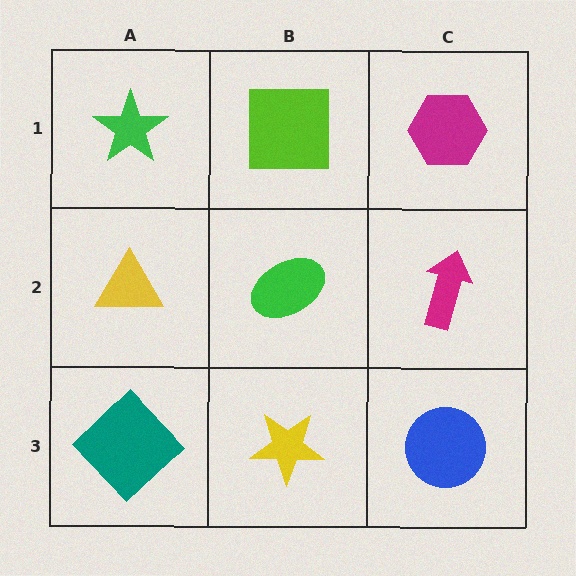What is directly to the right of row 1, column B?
A magenta hexagon.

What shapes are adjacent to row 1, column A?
A yellow triangle (row 2, column A), a lime square (row 1, column B).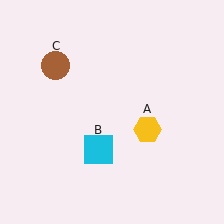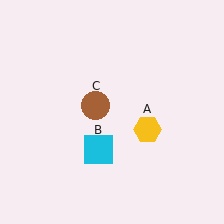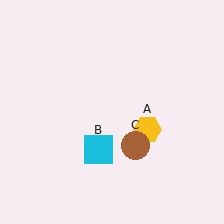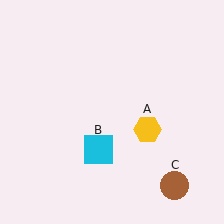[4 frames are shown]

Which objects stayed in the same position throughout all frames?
Yellow hexagon (object A) and cyan square (object B) remained stationary.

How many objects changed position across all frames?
1 object changed position: brown circle (object C).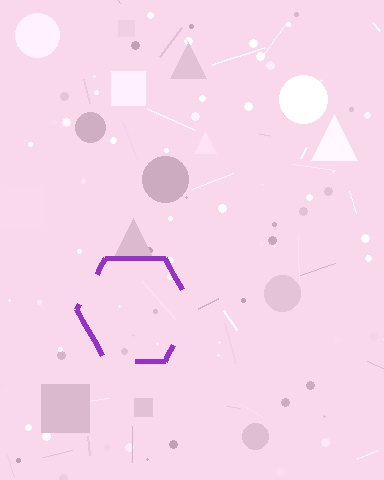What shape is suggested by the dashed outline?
The dashed outline suggests a hexagon.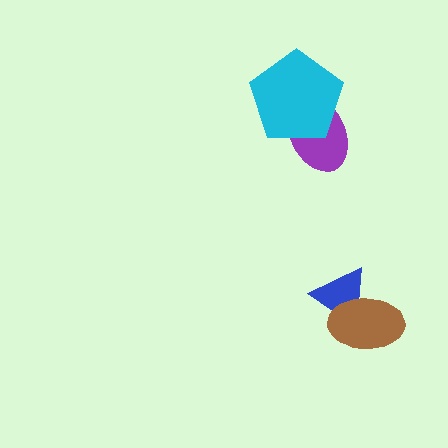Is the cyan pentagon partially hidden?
No, no other shape covers it.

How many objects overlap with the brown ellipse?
1 object overlaps with the brown ellipse.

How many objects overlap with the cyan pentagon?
1 object overlaps with the cyan pentagon.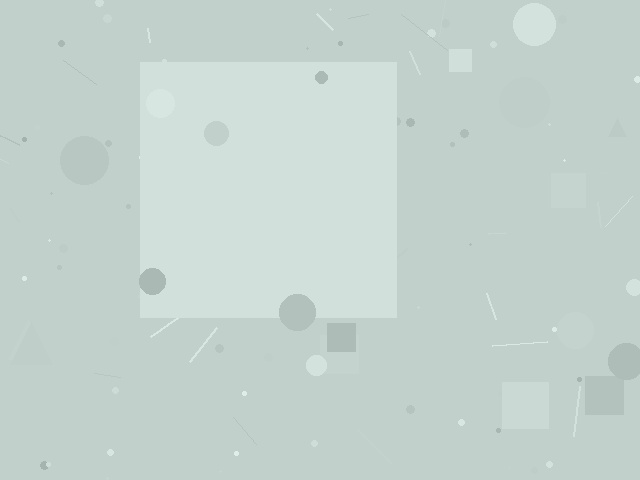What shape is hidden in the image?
A square is hidden in the image.